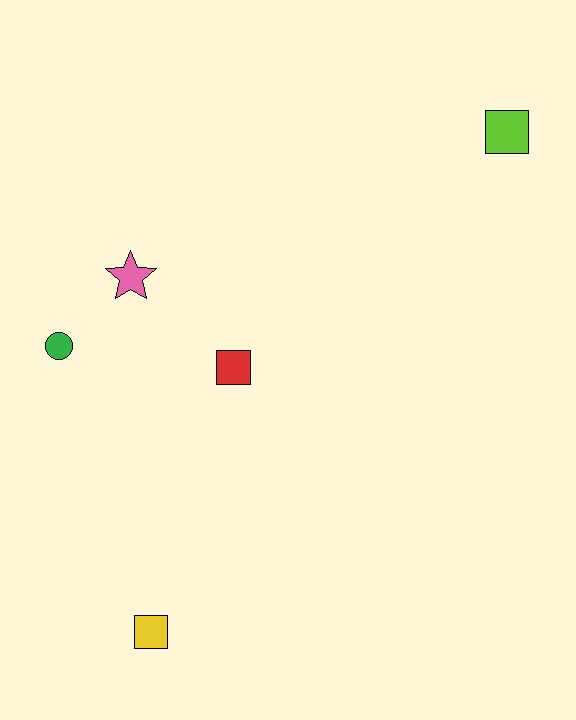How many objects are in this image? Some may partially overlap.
There are 5 objects.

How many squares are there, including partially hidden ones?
There are 3 squares.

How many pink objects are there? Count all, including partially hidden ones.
There is 1 pink object.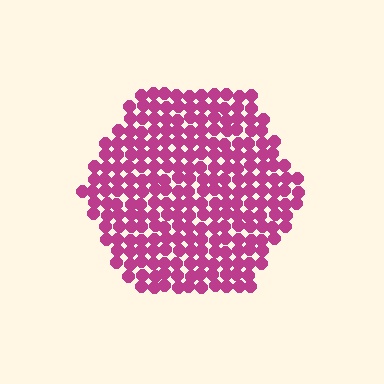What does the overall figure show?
The overall figure shows a hexagon.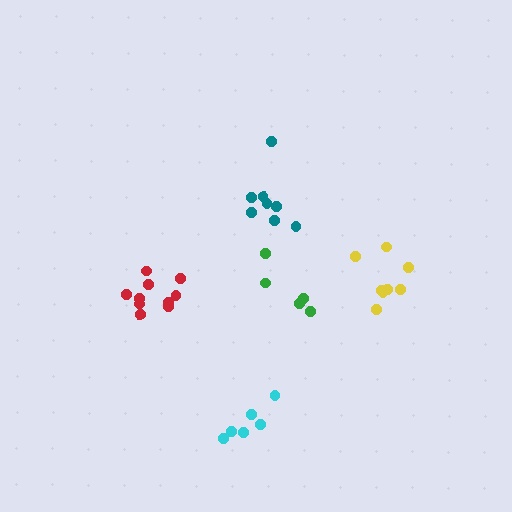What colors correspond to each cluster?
The clusters are colored: teal, yellow, cyan, green, red.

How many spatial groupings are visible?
There are 5 spatial groupings.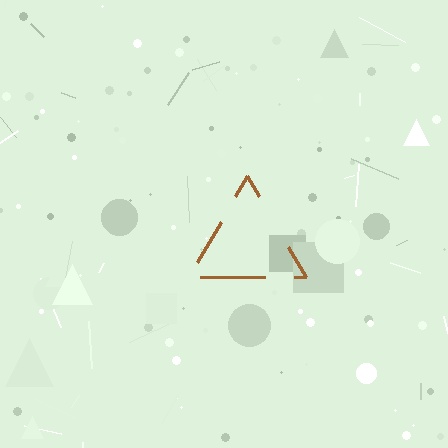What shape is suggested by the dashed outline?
The dashed outline suggests a triangle.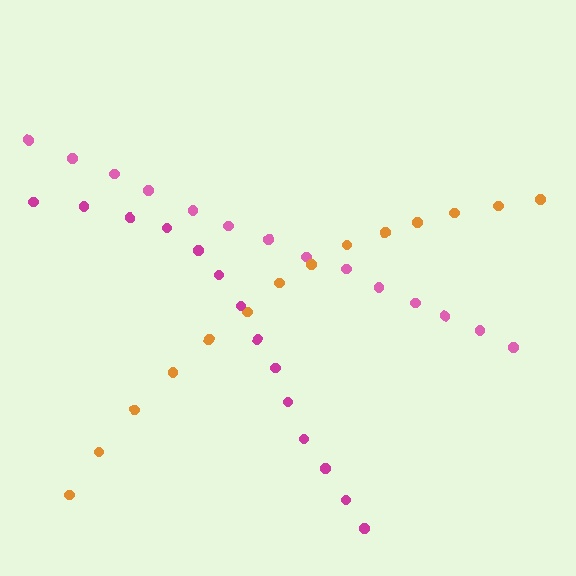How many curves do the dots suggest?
There are 3 distinct paths.